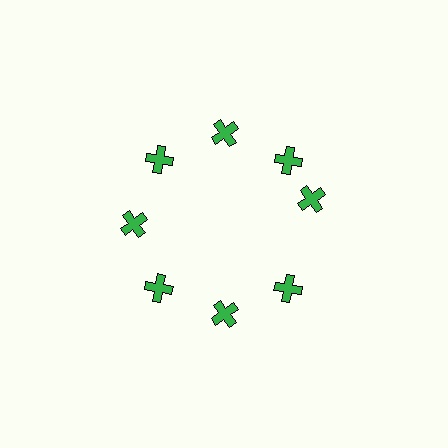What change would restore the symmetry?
The symmetry would be restored by rotating it back into even spacing with its neighbors so that all 8 crosses sit at equal angles and equal distance from the center.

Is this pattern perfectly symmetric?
No. The 8 green crosses are arranged in a ring, but one element near the 3 o'clock position is rotated out of alignment along the ring, breaking the 8-fold rotational symmetry.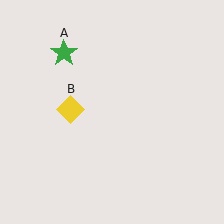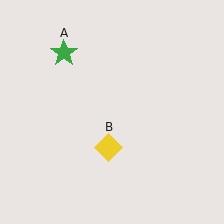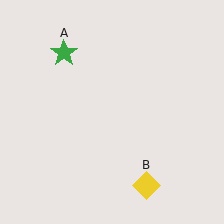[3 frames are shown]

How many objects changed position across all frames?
1 object changed position: yellow diamond (object B).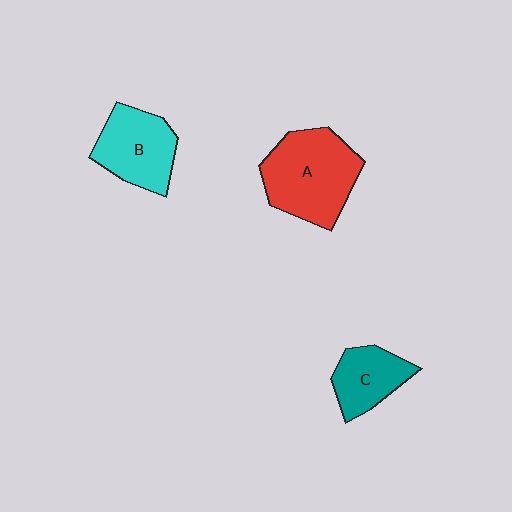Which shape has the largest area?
Shape A (red).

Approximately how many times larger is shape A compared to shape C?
Approximately 1.8 times.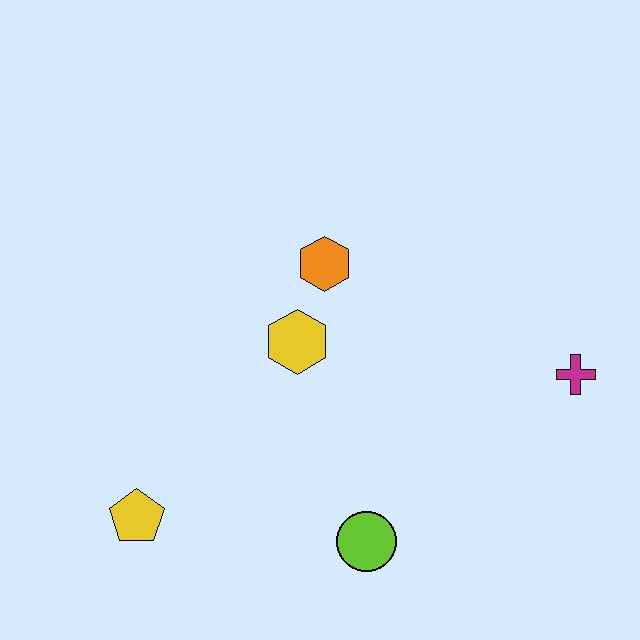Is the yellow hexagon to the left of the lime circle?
Yes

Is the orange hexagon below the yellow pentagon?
No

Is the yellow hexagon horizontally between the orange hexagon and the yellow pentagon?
Yes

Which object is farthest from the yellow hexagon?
The magenta cross is farthest from the yellow hexagon.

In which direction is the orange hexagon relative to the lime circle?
The orange hexagon is above the lime circle.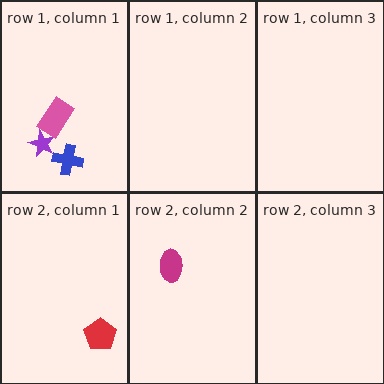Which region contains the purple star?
The row 1, column 1 region.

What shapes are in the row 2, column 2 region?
The magenta ellipse.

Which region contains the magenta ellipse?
The row 2, column 2 region.